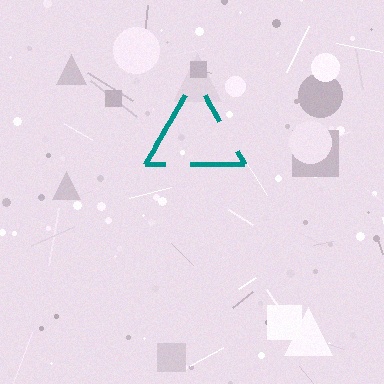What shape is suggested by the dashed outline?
The dashed outline suggests a triangle.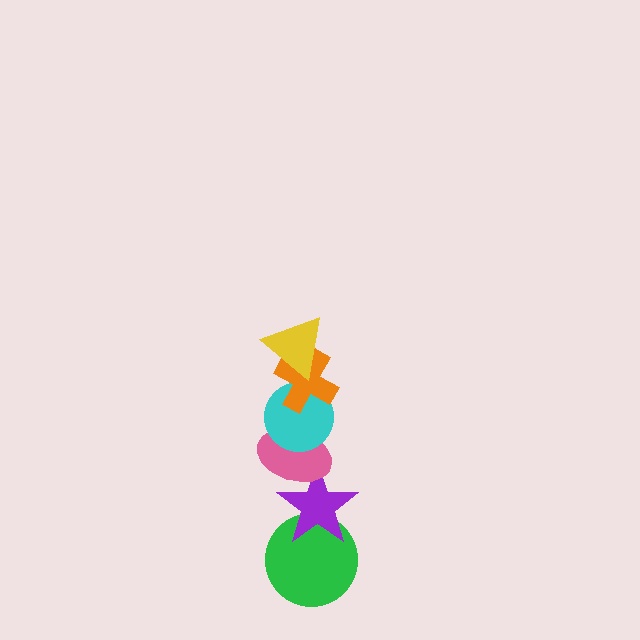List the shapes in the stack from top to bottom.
From top to bottom: the yellow triangle, the orange cross, the cyan circle, the pink ellipse, the purple star, the green circle.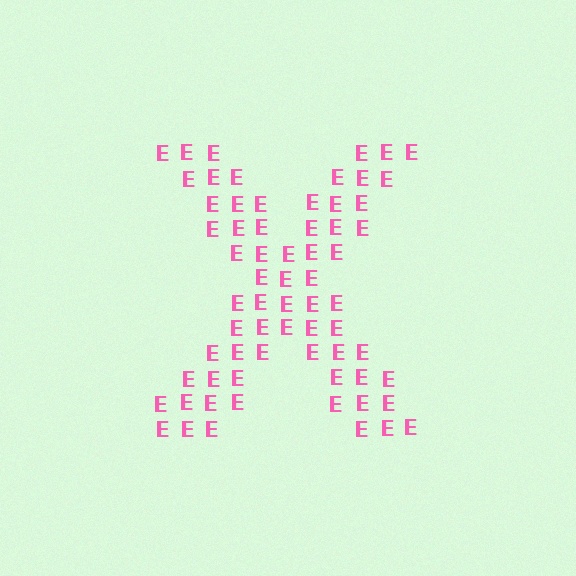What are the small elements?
The small elements are letter E's.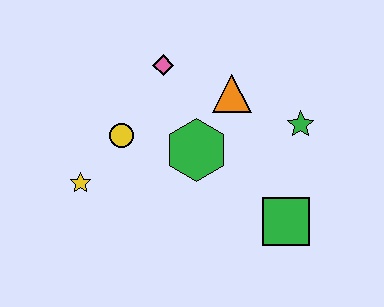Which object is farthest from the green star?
The yellow star is farthest from the green star.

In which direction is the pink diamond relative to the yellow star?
The pink diamond is above the yellow star.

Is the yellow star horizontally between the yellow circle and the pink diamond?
No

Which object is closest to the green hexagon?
The orange triangle is closest to the green hexagon.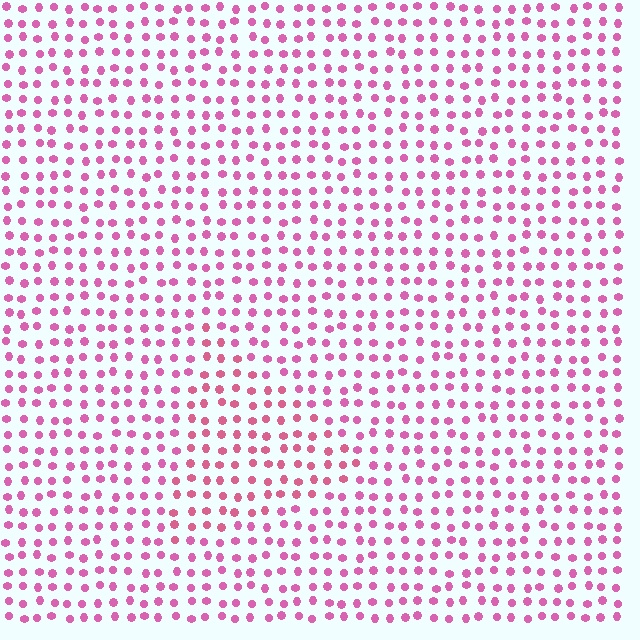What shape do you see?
I see a triangle.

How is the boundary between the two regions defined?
The boundary is defined purely by a slight shift in hue (about 18 degrees). Spacing, size, and orientation are identical on both sides.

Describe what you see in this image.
The image is filled with small pink elements in a uniform arrangement. A triangle-shaped region is visible where the elements are tinted to a slightly different hue, forming a subtle color boundary.